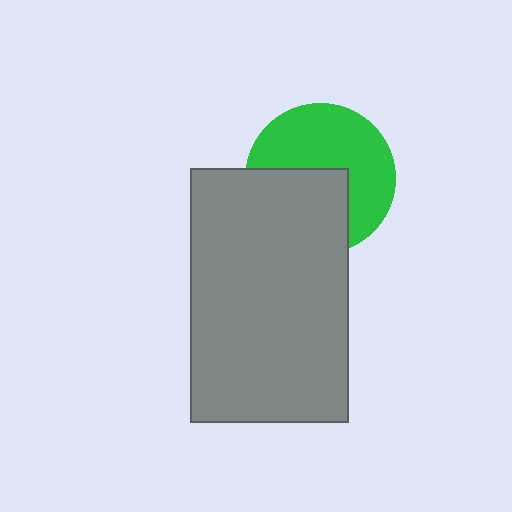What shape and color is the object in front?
The object in front is a gray rectangle.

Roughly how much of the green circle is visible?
About half of it is visible (roughly 57%).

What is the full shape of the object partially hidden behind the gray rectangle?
The partially hidden object is a green circle.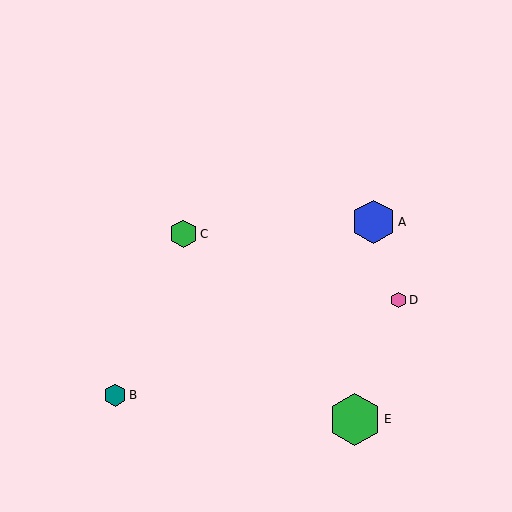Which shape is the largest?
The green hexagon (labeled E) is the largest.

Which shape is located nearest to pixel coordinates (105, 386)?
The teal hexagon (labeled B) at (115, 395) is nearest to that location.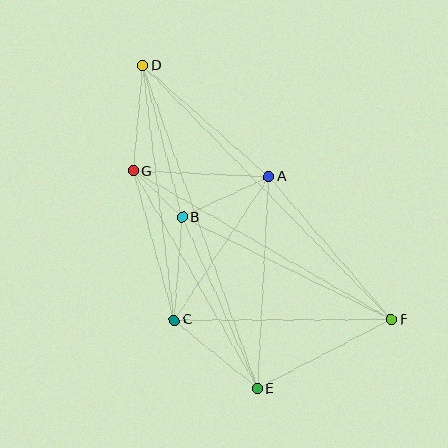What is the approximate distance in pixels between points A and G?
The distance between A and G is approximately 136 pixels.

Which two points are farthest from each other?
Points D and F are farthest from each other.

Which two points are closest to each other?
Points B and G are closest to each other.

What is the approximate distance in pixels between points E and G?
The distance between E and G is approximately 251 pixels.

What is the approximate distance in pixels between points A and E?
The distance between A and E is approximately 213 pixels.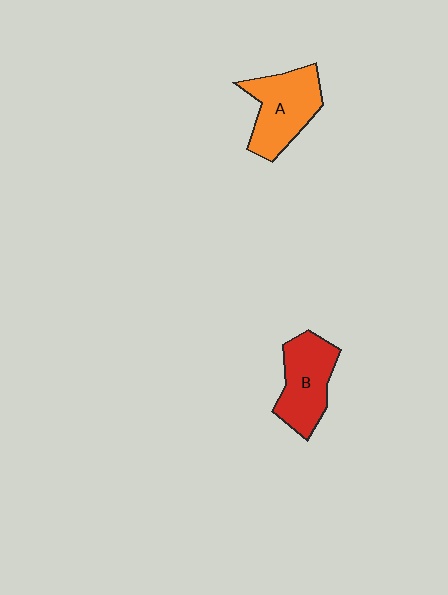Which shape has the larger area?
Shape A (orange).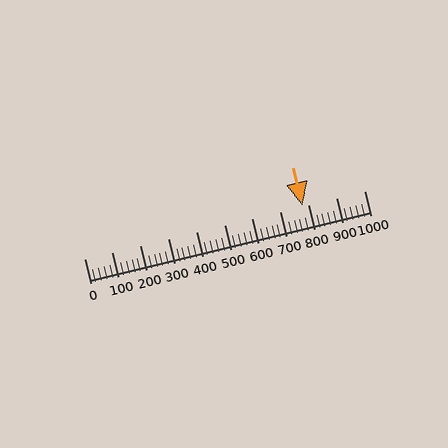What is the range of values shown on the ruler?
The ruler shows values from 0 to 1000.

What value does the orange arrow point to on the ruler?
The orange arrow points to approximately 780.